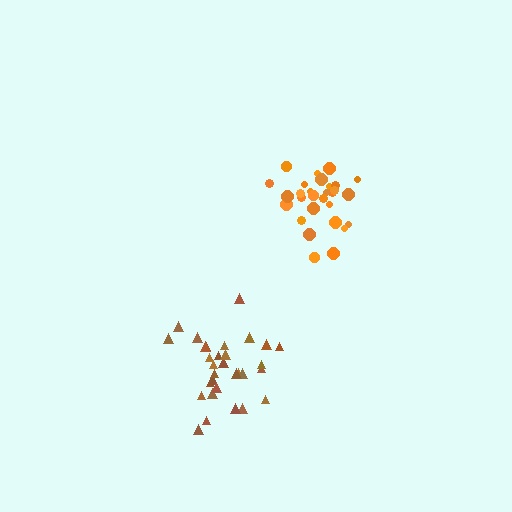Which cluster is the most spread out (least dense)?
Brown.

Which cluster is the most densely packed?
Orange.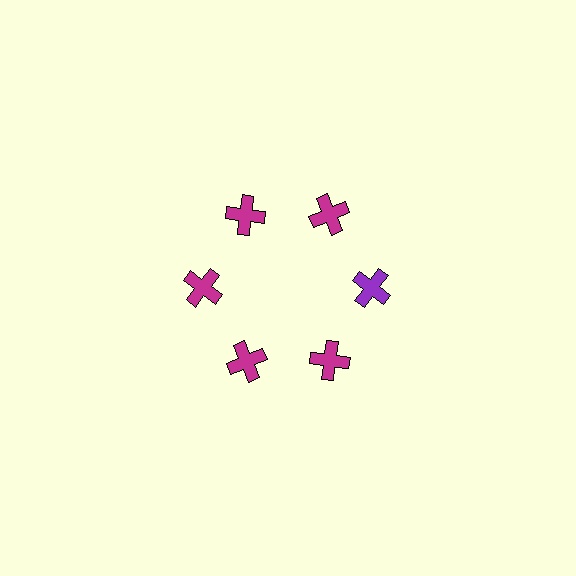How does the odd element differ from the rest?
It has a different color: purple instead of magenta.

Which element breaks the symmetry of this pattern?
The purple cross at roughly the 3 o'clock position breaks the symmetry. All other shapes are magenta crosses.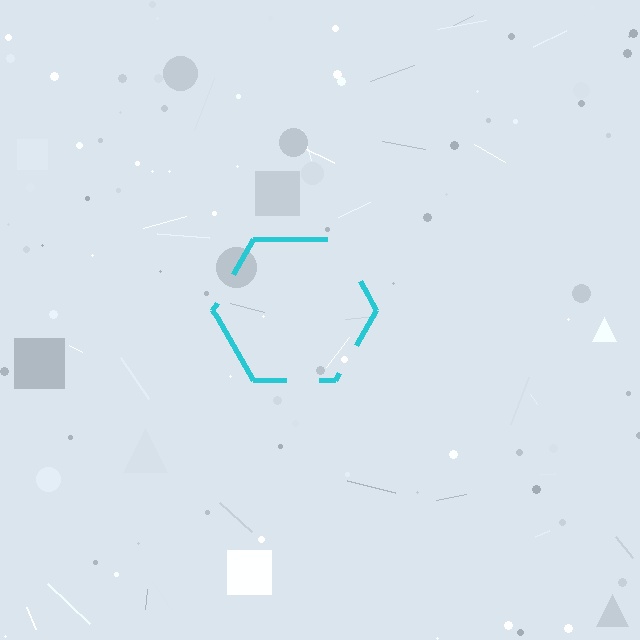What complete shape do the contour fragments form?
The contour fragments form a hexagon.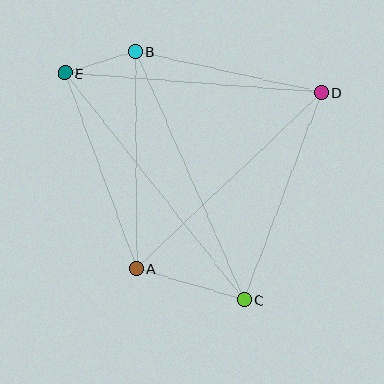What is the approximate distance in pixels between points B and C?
The distance between B and C is approximately 271 pixels.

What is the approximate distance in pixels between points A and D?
The distance between A and D is approximately 255 pixels.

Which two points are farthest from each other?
Points C and E are farthest from each other.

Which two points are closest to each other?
Points B and E are closest to each other.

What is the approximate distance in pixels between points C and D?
The distance between C and D is approximately 222 pixels.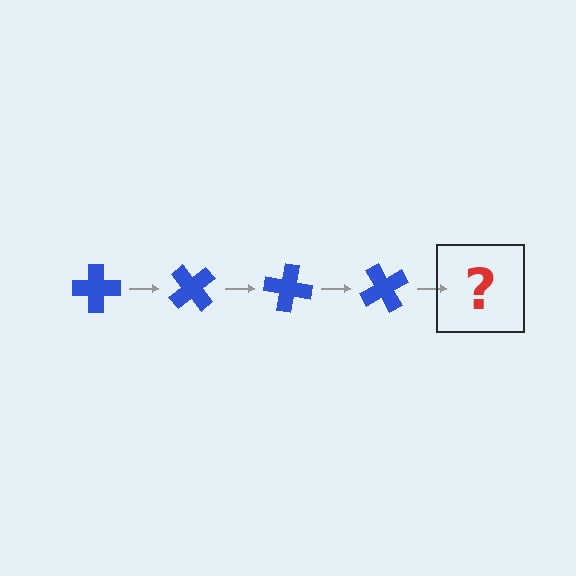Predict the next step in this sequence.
The next step is a blue cross rotated 200 degrees.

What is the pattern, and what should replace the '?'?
The pattern is that the cross rotates 50 degrees each step. The '?' should be a blue cross rotated 200 degrees.